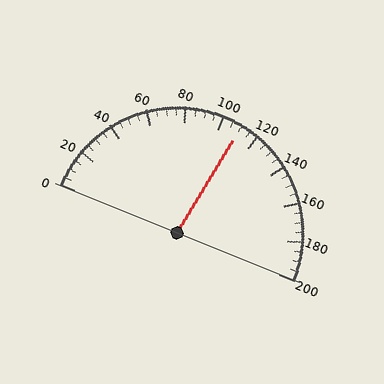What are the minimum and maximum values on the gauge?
The gauge ranges from 0 to 200.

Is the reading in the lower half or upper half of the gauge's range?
The reading is in the upper half of the range (0 to 200).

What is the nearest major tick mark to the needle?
The nearest major tick mark is 120.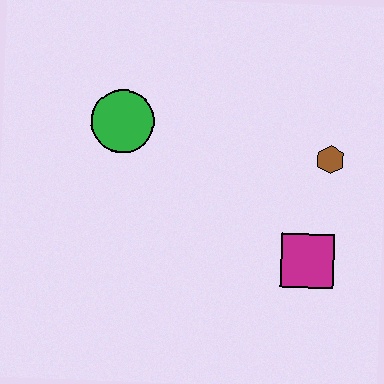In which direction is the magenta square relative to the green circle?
The magenta square is to the right of the green circle.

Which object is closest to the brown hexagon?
The magenta square is closest to the brown hexagon.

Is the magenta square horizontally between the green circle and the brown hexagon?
Yes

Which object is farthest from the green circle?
The magenta square is farthest from the green circle.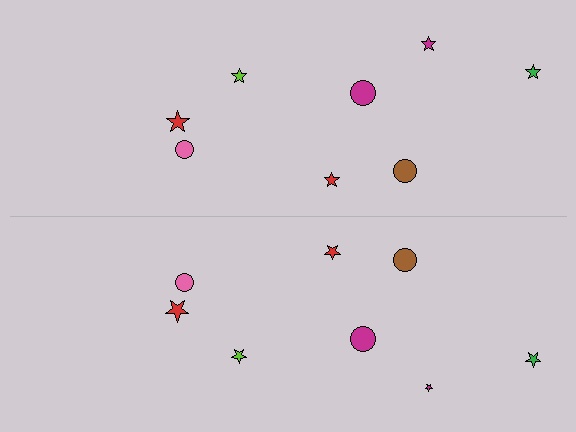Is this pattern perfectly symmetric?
No, the pattern is not perfectly symmetric. The magenta star on the bottom side has a different size than its mirror counterpart.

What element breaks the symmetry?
The magenta star on the bottom side has a different size than its mirror counterpart.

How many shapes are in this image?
There are 16 shapes in this image.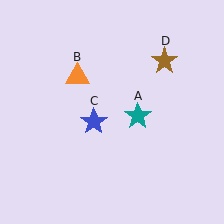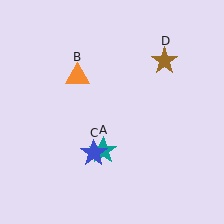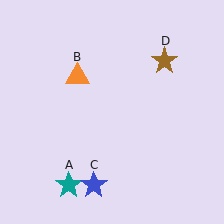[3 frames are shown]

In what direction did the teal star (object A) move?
The teal star (object A) moved down and to the left.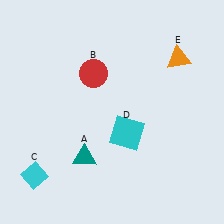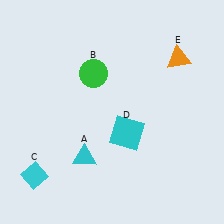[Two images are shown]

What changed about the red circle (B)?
In Image 1, B is red. In Image 2, it changed to green.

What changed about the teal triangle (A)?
In Image 1, A is teal. In Image 2, it changed to cyan.